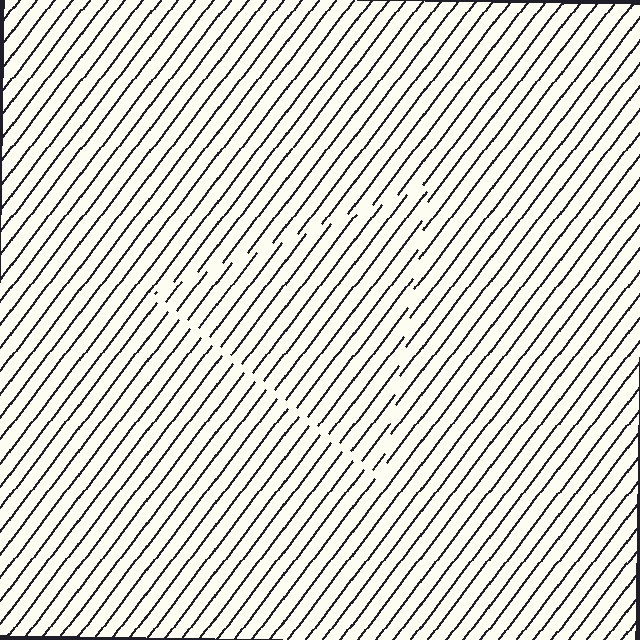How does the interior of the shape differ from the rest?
The interior of the shape contains the same grating, shifted by half a period — the contour is defined by the phase discontinuity where line-ends from the inner and outer gratings abut.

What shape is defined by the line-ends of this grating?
An illusory triangle. The interior of the shape contains the same grating, shifted by half a period — the contour is defined by the phase discontinuity where line-ends from the inner and outer gratings abut.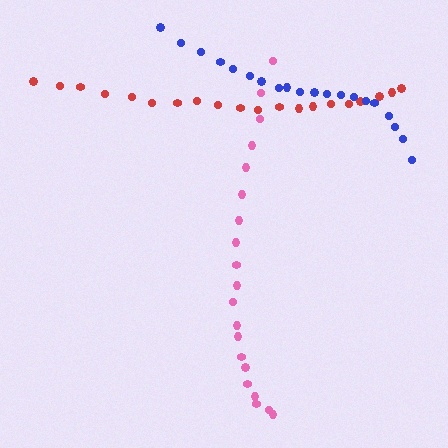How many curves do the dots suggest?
There are 3 distinct paths.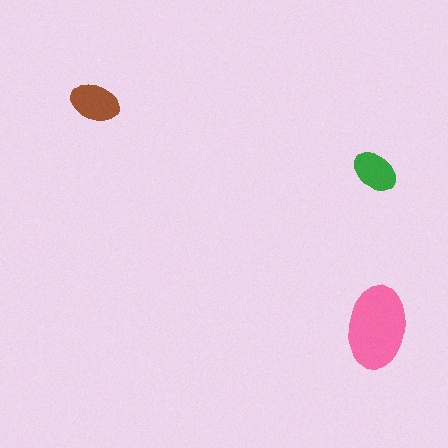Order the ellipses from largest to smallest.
the pink one, the brown one, the green one.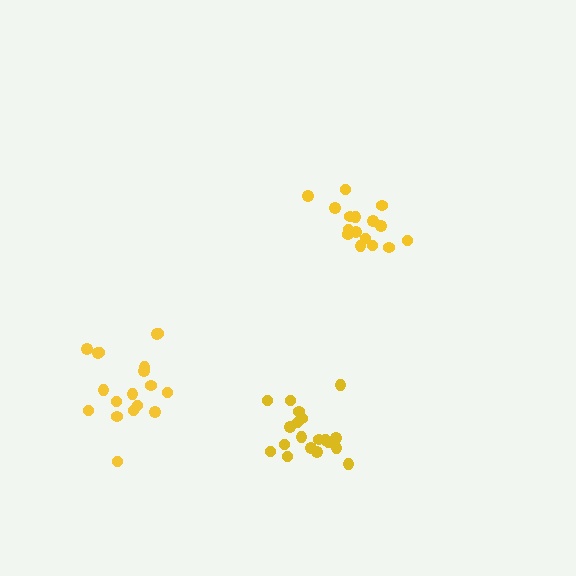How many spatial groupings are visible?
There are 3 spatial groupings.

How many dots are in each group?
Group 1: 16 dots, Group 2: 19 dots, Group 3: 19 dots (54 total).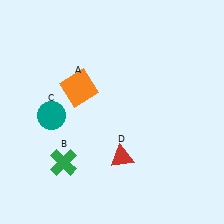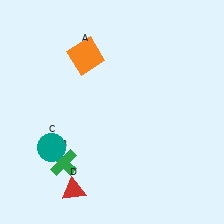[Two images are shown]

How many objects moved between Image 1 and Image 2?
3 objects moved between the two images.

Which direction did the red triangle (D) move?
The red triangle (D) moved left.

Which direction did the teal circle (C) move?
The teal circle (C) moved down.